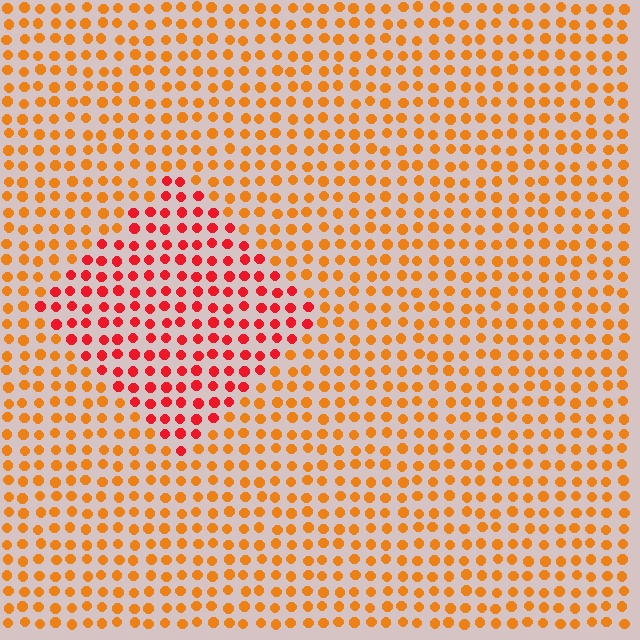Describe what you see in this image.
The image is filled with small orange elements in a uniform arrangement. A diamond-shaped region is visible where the elements are tinted to a slightly different hue, forming a subtle color boundary.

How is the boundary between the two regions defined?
The boundary is defined purely by a slight shift in hue (about 35 degrees). Spacing, size, and orientation are identical on both sides.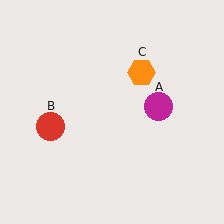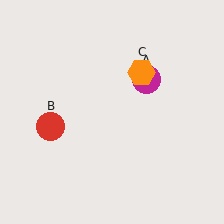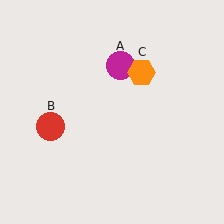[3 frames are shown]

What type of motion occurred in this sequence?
The magenta circle (object A) rotated counterclockwise around the center of the scene.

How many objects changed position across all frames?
1 object changed position: magenta circle (object A).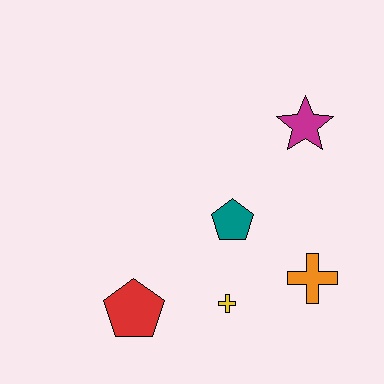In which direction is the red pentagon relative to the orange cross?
The red pentagon is to the left of the orange cross.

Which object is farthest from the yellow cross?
The magenta star is farthest from the yellow cross.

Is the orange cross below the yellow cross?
No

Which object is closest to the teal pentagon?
The yellow cross is closest to the teal pentagon.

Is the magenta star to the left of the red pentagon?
No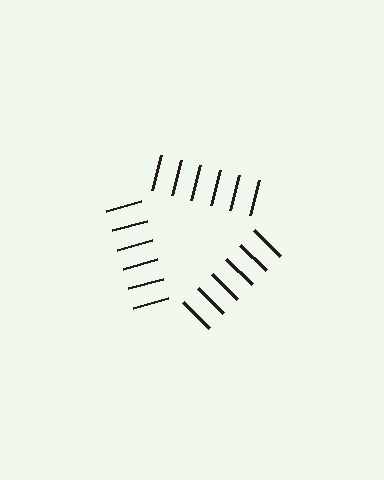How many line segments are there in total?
18 — 6 along each of the 3 edges.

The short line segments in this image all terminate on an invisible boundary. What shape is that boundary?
An illusory triangle — the line segments terminate on its edges but no continuous stroke is drawn.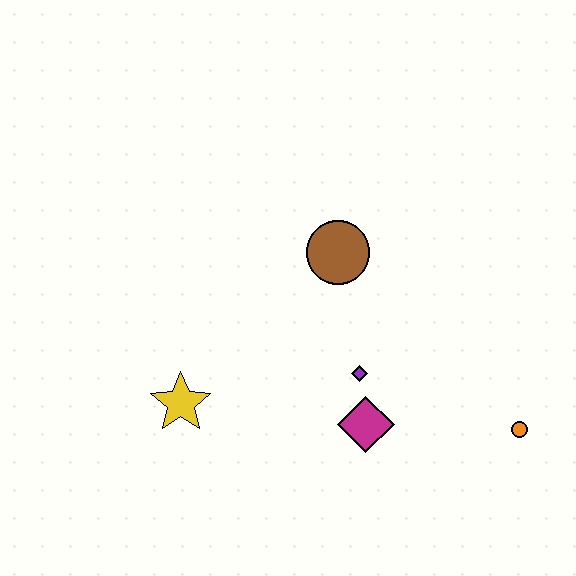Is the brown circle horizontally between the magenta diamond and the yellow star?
Yes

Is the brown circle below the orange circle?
No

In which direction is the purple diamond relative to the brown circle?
The purple diamond is below the brown circle.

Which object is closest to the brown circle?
The purple diamond is closest to the brown circle.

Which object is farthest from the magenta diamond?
The yellow star is farthest from the magenta diamond.